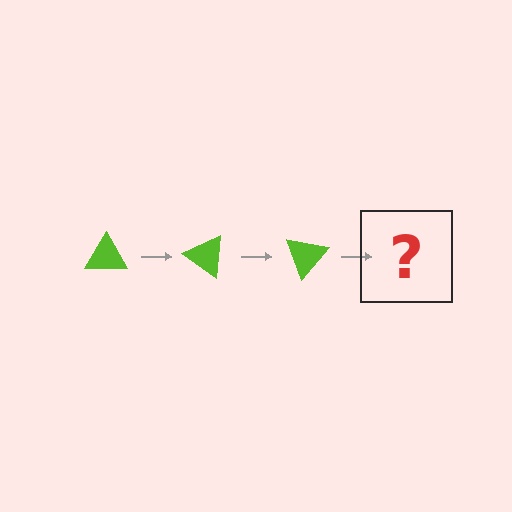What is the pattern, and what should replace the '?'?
The pattern is that the triangle rotates 35 degrees each step. The '?' should be a lime triangle rotated 105 degrees.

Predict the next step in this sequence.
The next step is a lime triangle rotated 105 degrees.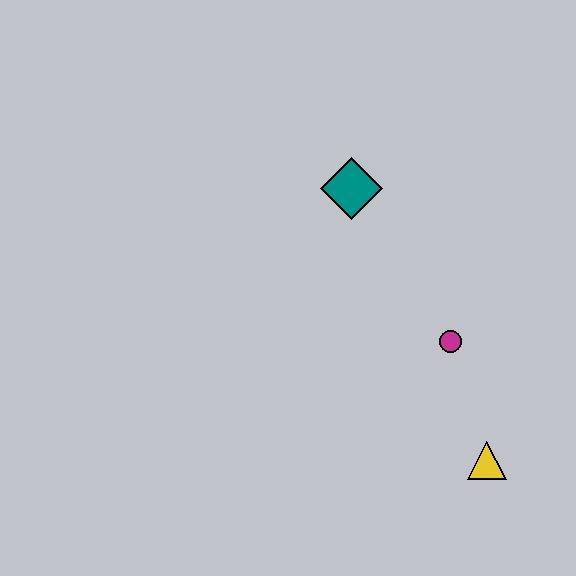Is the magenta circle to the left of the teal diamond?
No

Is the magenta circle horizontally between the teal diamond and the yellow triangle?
Yes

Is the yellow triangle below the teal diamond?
Yes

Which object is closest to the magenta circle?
The yellow triangle is closest to the magenta circle.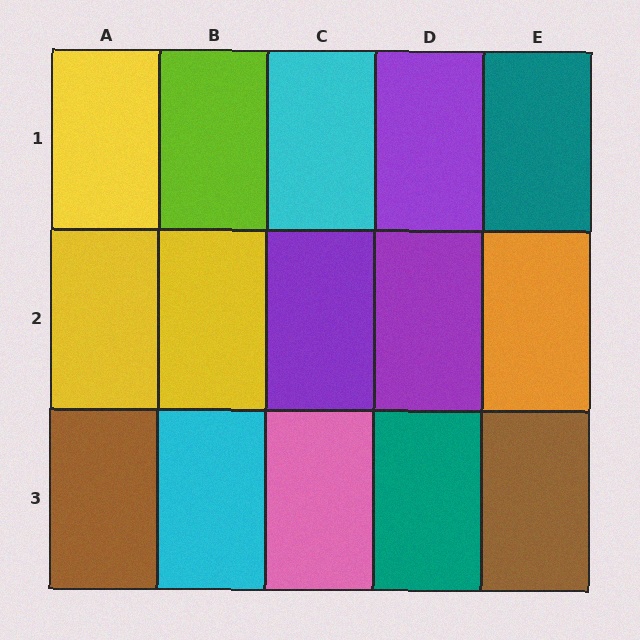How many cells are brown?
2 cells are brown.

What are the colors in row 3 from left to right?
Brown, cyan, pink, teal, brown.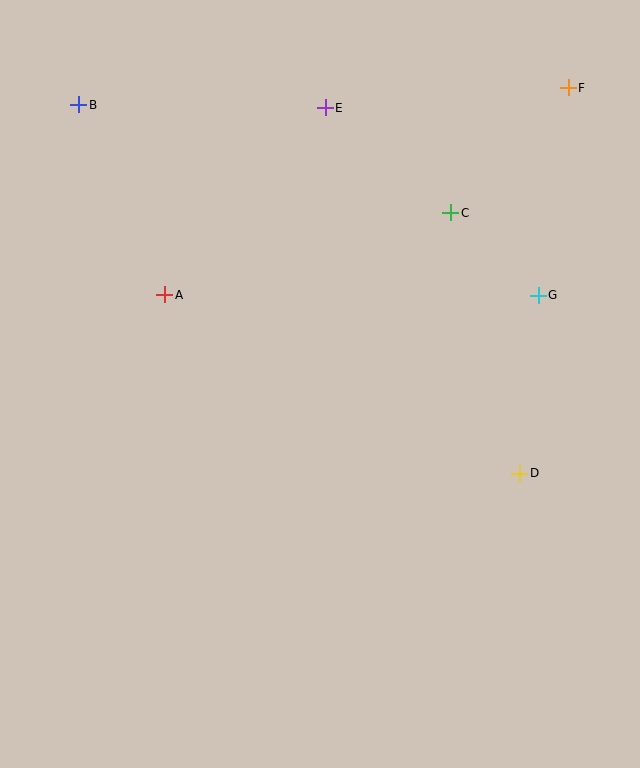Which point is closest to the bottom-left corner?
Point A is closest to the bottom-left corner.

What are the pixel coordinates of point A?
Point A is at (165, 295).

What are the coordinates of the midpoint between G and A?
The midpoint between G and A is at (351, 295).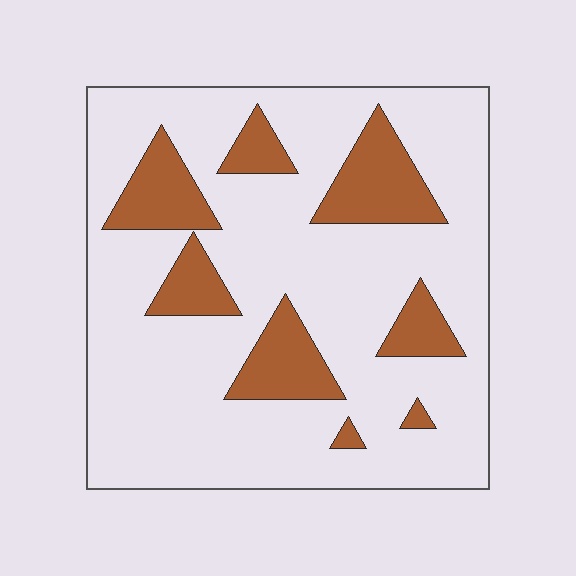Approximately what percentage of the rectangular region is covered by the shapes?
Approximately 20%.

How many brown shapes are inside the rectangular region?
8.